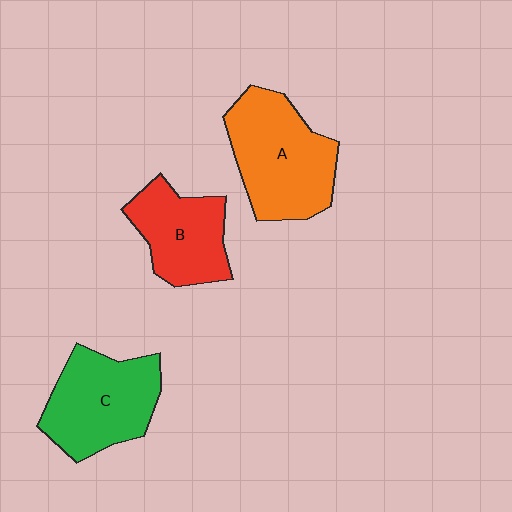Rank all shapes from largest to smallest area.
From largest to smallest: A (orange), C (green), B (red).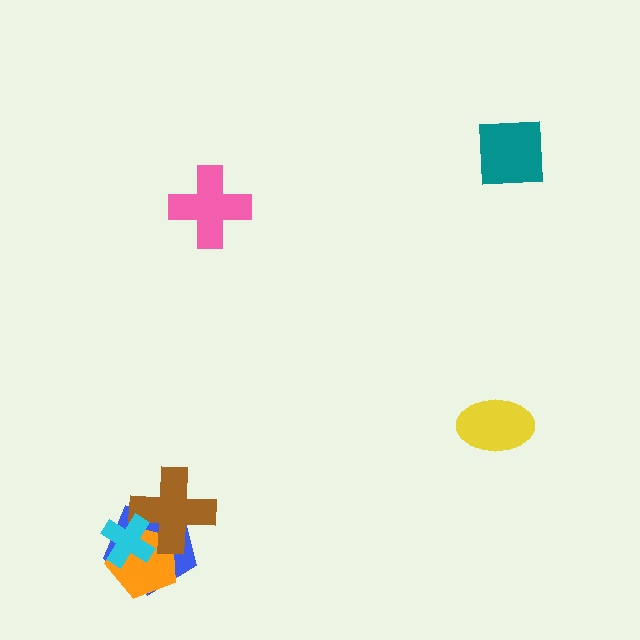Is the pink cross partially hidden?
No, no other shape covers it.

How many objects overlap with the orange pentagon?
3 objects overlap with the orange pentagon.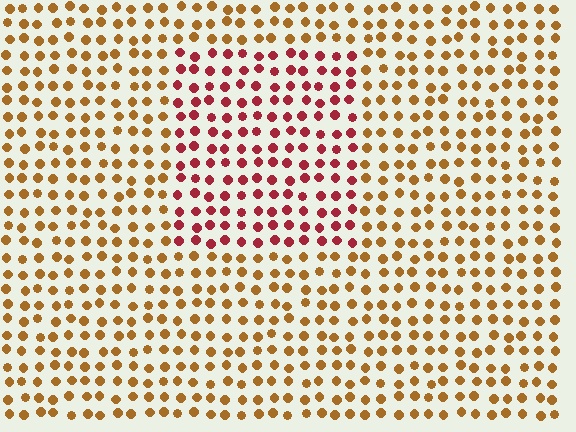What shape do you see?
I see a rectangle.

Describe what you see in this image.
The image is filled with small brown elements in a uniform arrangement. A rectangle-shaped region is visible where the elements are tinted to a slightly different hue, forming a subtle color boundary.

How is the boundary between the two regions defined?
The boundary is defined purely by a slight shift in hue (about 44 degrees). Spacing, size, and orientation are identical on both sides.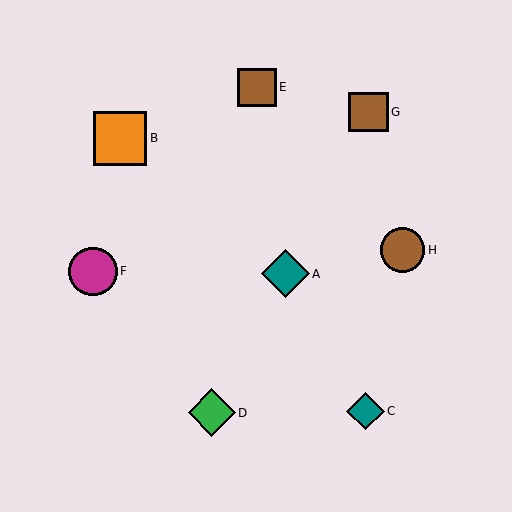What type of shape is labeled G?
Shape G is a brown square.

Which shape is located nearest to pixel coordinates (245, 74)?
The brown square (labeled E) at (257, 87) is nearest to that location.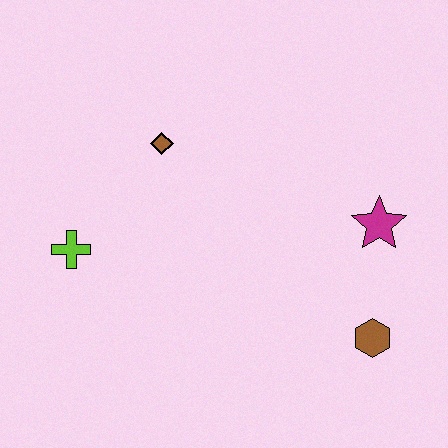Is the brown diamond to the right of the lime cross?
Yes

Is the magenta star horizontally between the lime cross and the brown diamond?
No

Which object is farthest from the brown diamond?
The brown hexagon is farthest from the brown diamond.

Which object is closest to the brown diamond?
The lime cross is closest to the brown diamond.